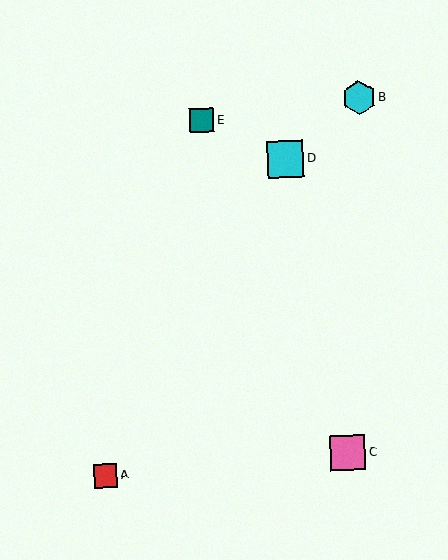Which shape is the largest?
The cyan square (labeled D) is the largest.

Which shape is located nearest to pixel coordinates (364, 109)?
The cyan hexagon (labeled B) at (359, 98) is nearest to that location.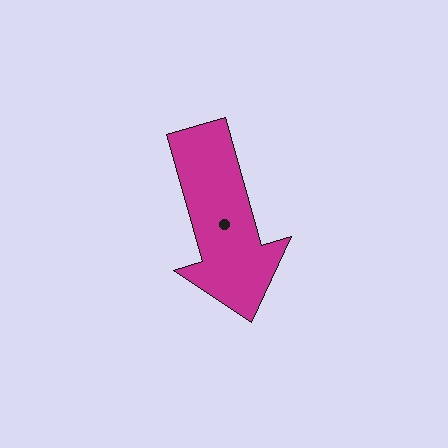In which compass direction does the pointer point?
South.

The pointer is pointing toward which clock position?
Roughly 5 o'clock.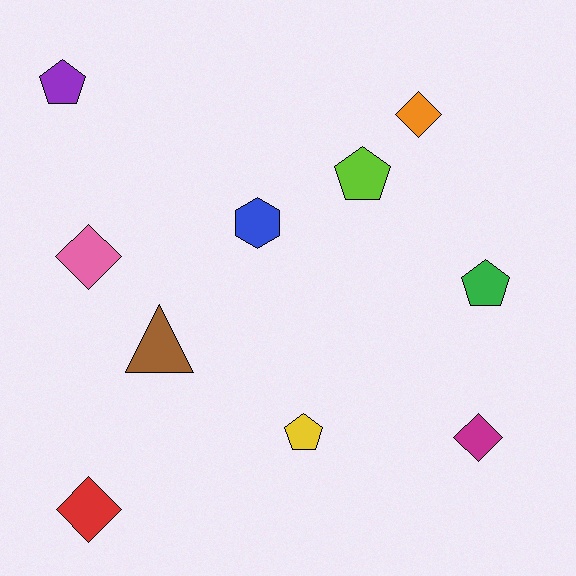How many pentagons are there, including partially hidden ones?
There are 4 pentagons.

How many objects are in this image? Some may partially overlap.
There are 10 objects.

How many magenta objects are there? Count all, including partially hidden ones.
There is 1 magenta object.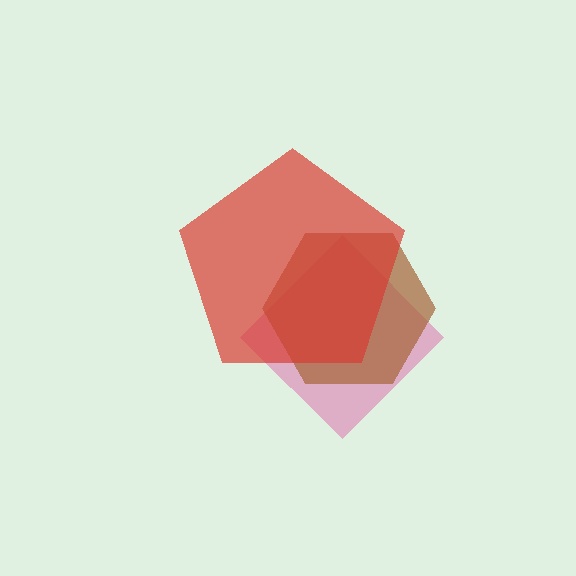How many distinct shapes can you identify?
There are 3 distinct shapes: a pink diamond, a brown hexagon, a red pentagon.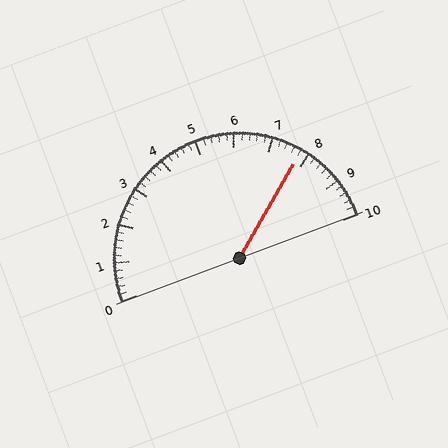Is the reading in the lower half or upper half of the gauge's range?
The reading is in the upper half of the range (0 to 10).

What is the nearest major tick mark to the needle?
The nearest major tick mark is 8.